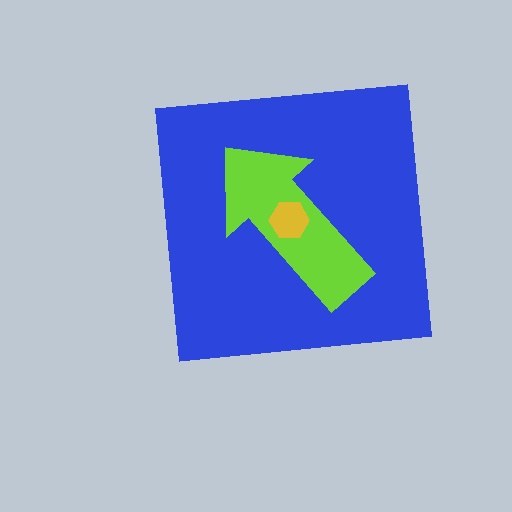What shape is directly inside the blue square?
The lime arrow.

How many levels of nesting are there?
3.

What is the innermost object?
The yellow hexagon.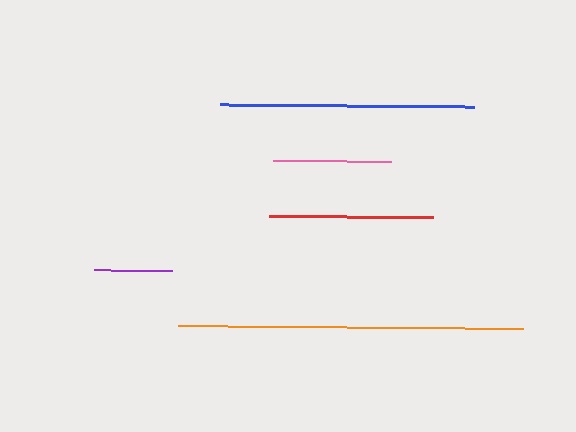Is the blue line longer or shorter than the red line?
The blue line is longer than the red line.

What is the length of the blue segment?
The blue segment is approximately 255 pixels long.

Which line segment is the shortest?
The purple line is the shortest at approximately 78 pixels.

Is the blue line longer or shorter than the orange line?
The orange line is longer than the blue line.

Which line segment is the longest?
The orange line is the longest at approximately 345 pixels.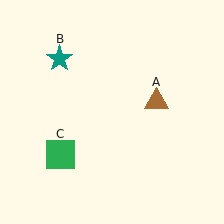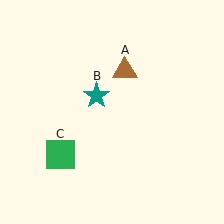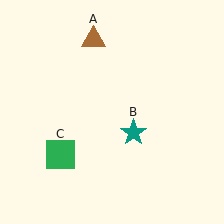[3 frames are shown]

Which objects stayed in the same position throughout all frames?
Green square (object C) remained stationary.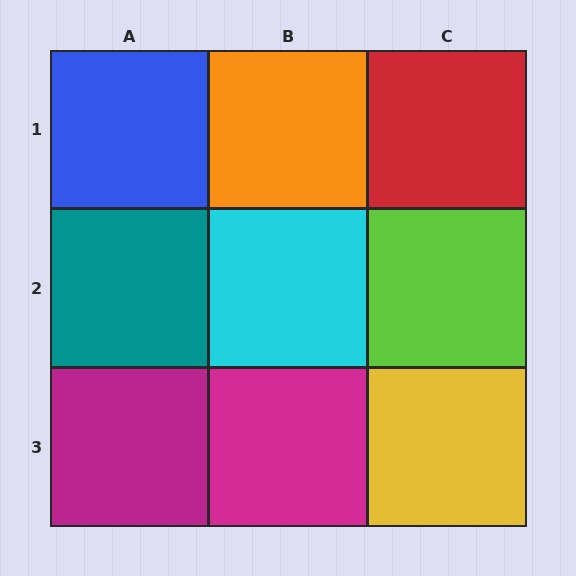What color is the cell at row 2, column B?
Cyan.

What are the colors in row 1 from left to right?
Blue, orange, red.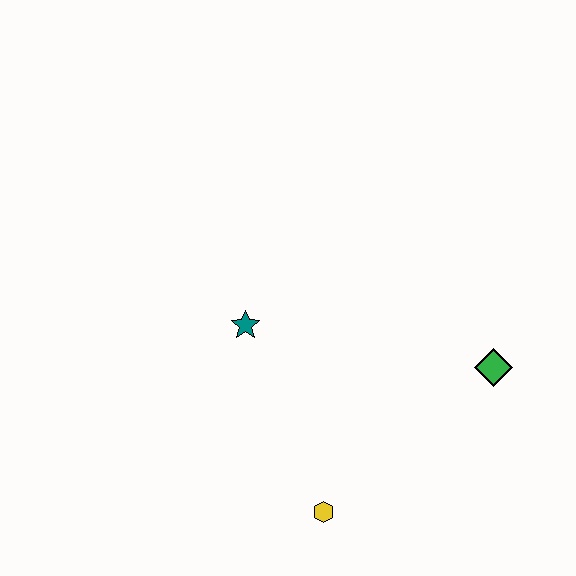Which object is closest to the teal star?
The yellow hexagon is closest to the teal star.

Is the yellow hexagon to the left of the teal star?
No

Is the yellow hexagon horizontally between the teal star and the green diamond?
Yes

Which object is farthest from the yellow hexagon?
The green diamond is farthest from the yellow hexagon.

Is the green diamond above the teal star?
No